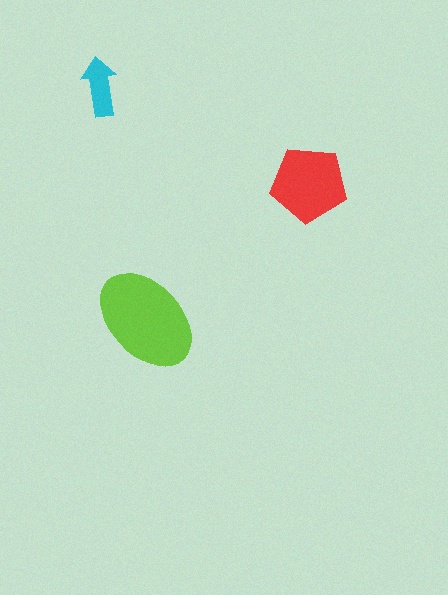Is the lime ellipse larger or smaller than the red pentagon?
Larger.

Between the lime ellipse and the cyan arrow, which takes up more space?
The lime ellipse.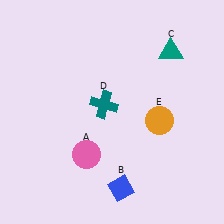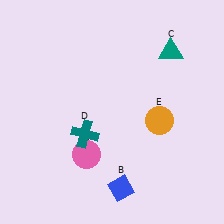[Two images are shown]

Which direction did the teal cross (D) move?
The teal cross (D) moved down.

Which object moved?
The teal cross (D) moved down.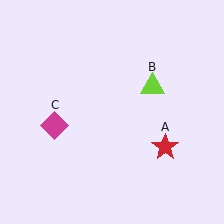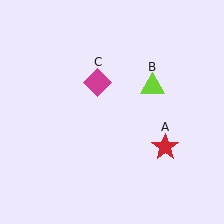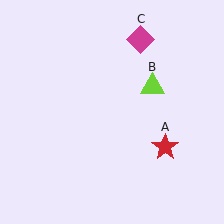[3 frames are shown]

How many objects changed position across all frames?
1 object changed position: magenta diamond (object C).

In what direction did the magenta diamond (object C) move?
The magenta diamond (object C) moved up and to the right.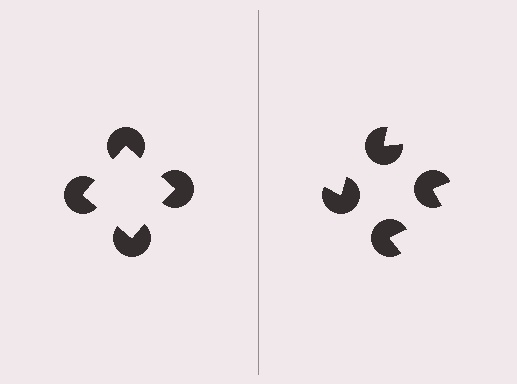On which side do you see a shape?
An illusory square appears on the left side. On the right side the wedge cuts are rotated, so no coherent shape forms.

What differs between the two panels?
The pac-man discs are positioned identically on both sides; only the wedge orientations differ. On the left they align to a square; on the right they are misaligned.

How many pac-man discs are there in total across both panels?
8 — 4 on each side.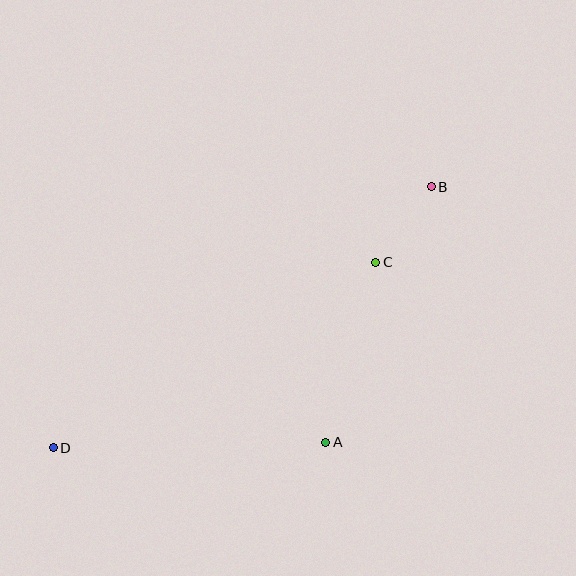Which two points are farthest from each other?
Points B and D are farthest from each other.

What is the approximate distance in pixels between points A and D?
The distance between A and D is approximately 272 pixels.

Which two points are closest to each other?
Points B and C are closest to each other.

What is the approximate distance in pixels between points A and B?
The distance between A and B is approximately 277 pixels.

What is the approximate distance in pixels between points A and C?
The distance between A and C is approximately 187 pixels.